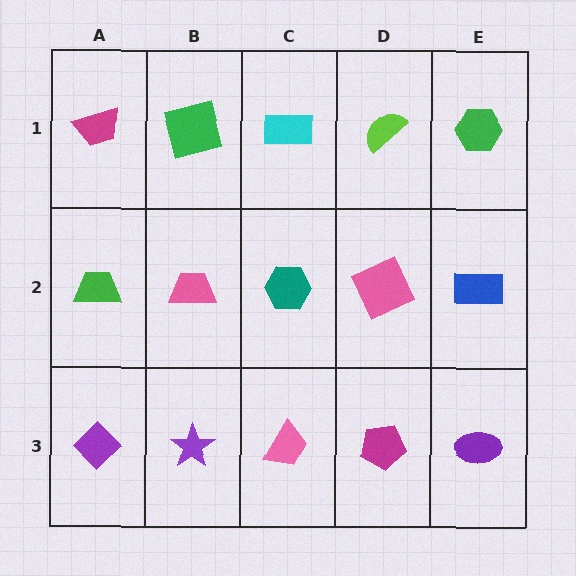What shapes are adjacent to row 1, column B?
A pink trapezoid (row 2, column B), a magenta trapezoid (row 1, column A), a cyan rectangle (row 1, column C).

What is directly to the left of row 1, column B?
A magenta trapezoid.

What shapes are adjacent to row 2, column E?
A green hexagon (row 1, column E), a purple ellipse (row 3, column E), a pink square (row 2, column D).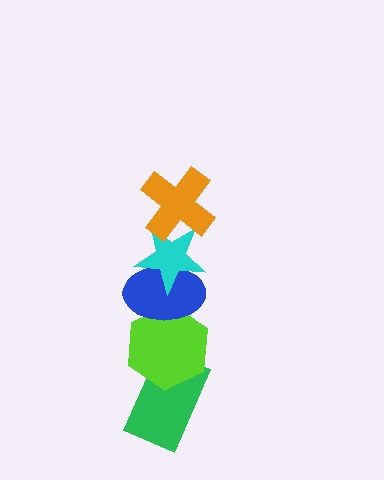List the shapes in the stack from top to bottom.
From top to bottom: the orange cross, the cyan star, the blue ellipse, the lime hexagon, the green rectangle.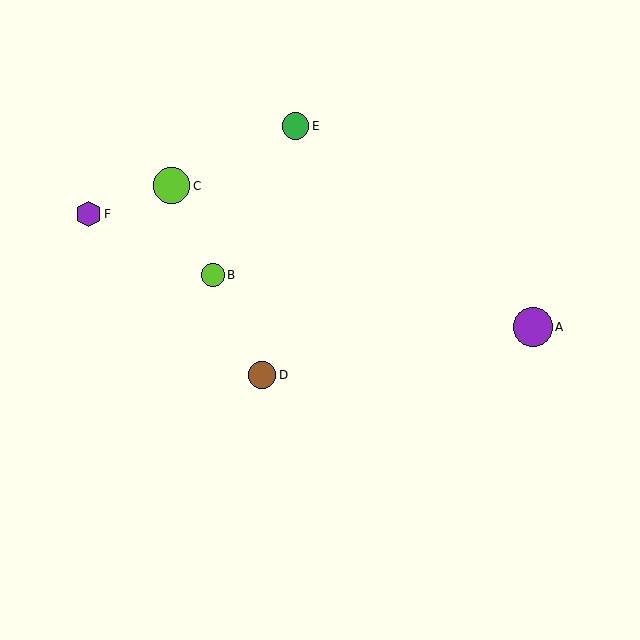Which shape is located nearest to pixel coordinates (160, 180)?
The lime circle (labeled C) at (172, 186) is nearest to that location.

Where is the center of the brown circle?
The center of the brown circle is at (262, 375).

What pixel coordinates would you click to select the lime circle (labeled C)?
Click at (172, 186) to select the lime circle C.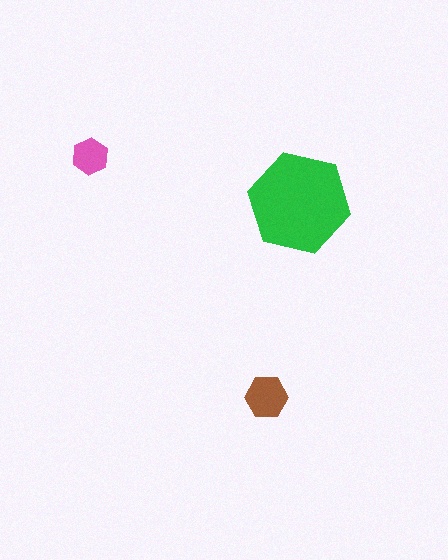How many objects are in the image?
There are 3 objects in the image.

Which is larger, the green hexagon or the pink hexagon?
The green one.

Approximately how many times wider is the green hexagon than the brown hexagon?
About 2.5 times wider.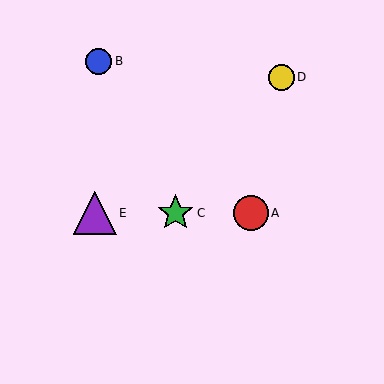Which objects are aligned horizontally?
Objects A, C, E are aligned horizontally.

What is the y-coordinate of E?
Object E is at y≈213.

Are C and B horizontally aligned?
No, C is at y≈213 and B is at y≈61.